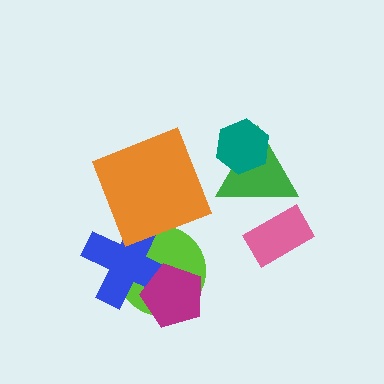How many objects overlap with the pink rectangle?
1 object overlaps with the pink rectangle.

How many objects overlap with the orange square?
1 object overlaps with the orange square.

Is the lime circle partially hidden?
Yes, it is partially covered by another shape.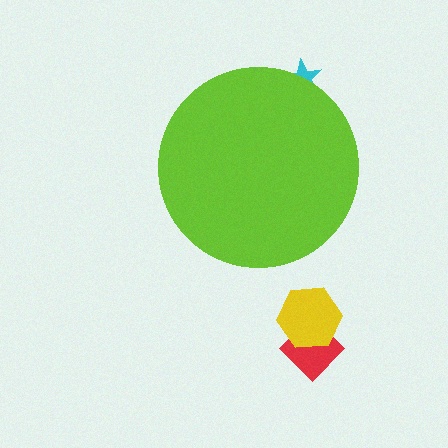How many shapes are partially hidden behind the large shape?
1 shape is partially hidden.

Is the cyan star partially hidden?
Yes, the cyan star is partially hidden behind the lime circle.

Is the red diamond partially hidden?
No, the red diamond is fully visible.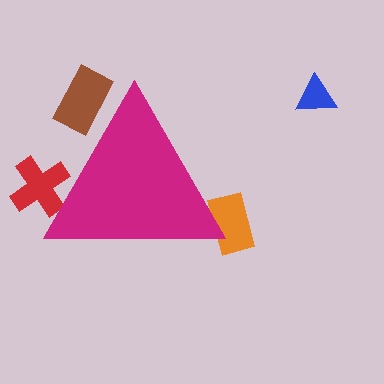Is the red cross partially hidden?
Yes, the red cross is partially hidden behind the magenta triangle.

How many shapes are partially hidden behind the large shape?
3 shapes are partially hidden.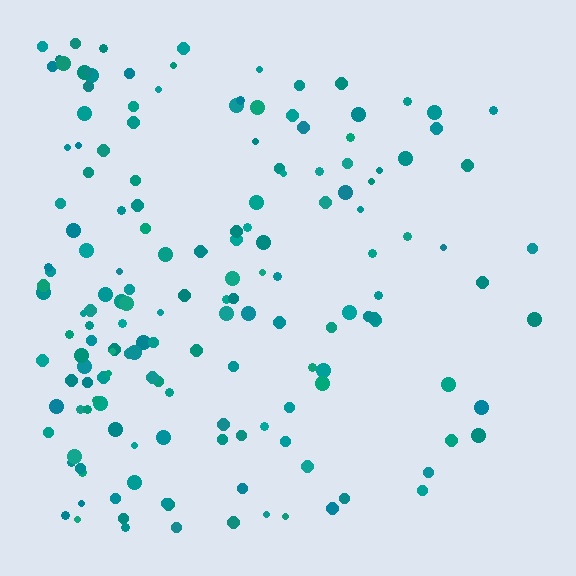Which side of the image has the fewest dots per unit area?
The right.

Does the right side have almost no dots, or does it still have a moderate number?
Still a moderate number, just noticeably fewer than the left.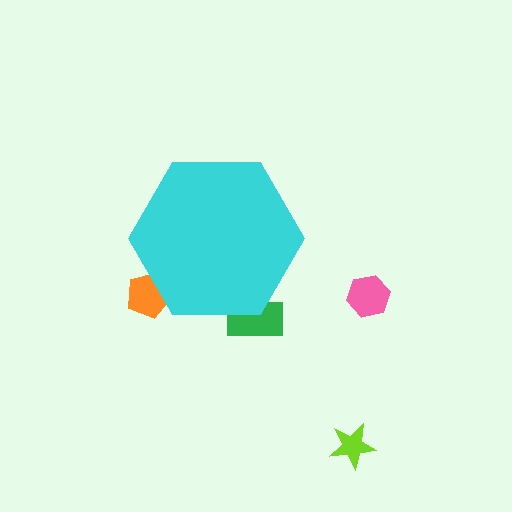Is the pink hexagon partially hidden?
No, the pink hexagon is fully visible.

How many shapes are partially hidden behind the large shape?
2 shapes are partially hidden.